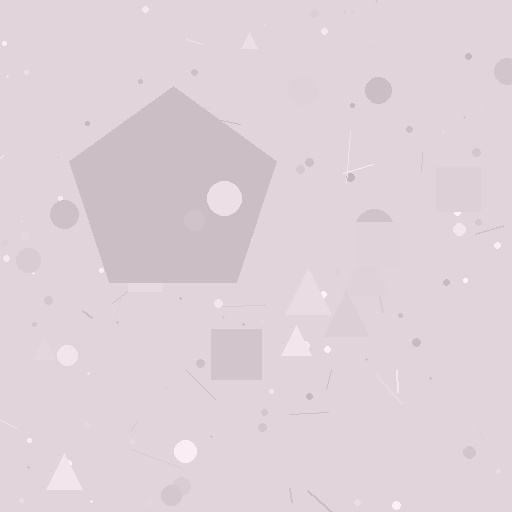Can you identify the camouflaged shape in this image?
The camouflaged shape is a pentagon.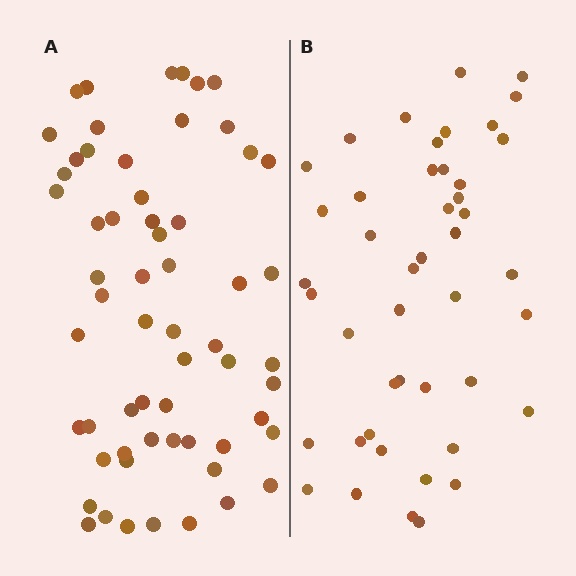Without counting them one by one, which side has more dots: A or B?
Region A (the left region) has more dots.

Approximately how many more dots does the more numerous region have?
Region A has approximately 15 more dots than region B.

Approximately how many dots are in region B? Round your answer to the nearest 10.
About 40 dots. (The exact count is 45, which rounds to 40.)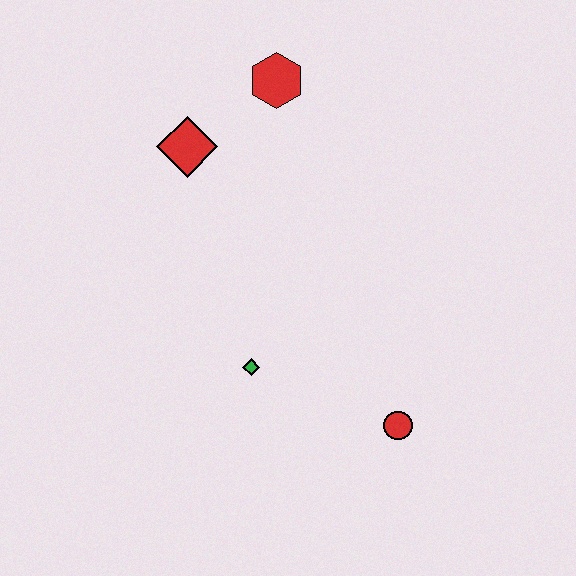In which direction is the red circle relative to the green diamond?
The red circle is to the right of the green diamond.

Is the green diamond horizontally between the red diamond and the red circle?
Yes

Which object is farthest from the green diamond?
The red hexagon is farthest from the green diamond.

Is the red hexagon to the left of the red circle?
Yes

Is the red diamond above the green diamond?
Yes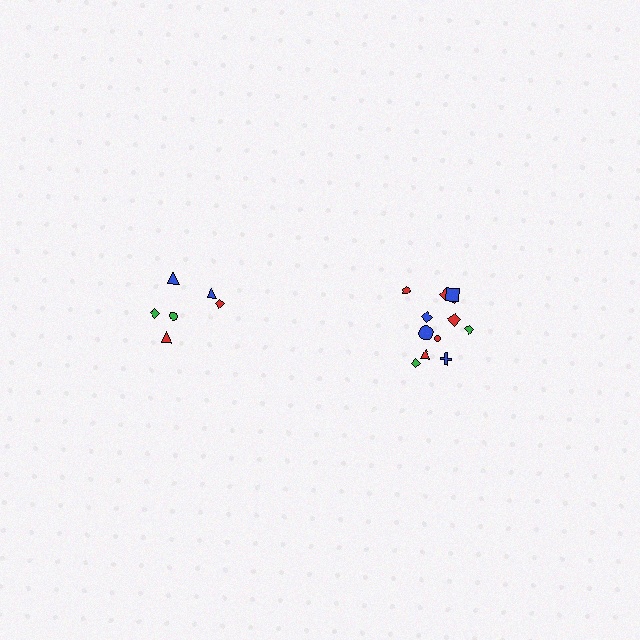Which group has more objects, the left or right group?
The right group.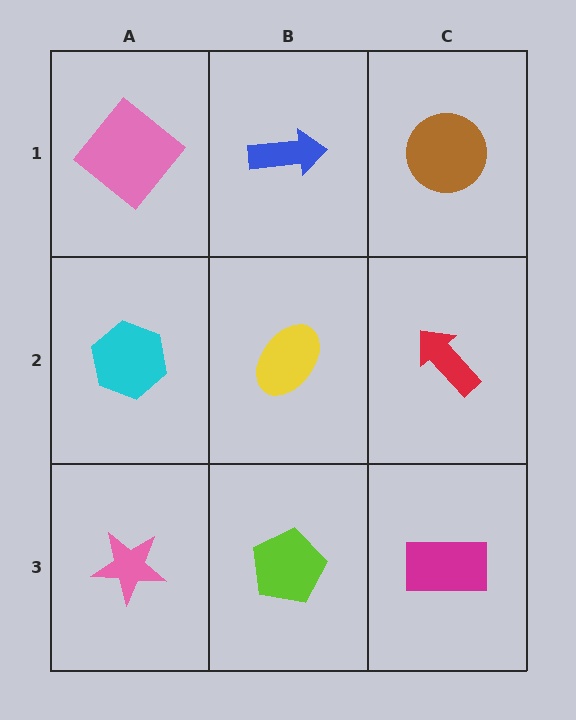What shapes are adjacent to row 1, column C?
A red arrow (row 2, column C), a blue arrow (row 1, column B).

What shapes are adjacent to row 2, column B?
A blue arrow (row 1, column B), a lime pentagon (row 3, column B), a cyan hexagon (row 2, column A), a red arrow (row 2, column C).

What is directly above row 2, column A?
A pink diamond.